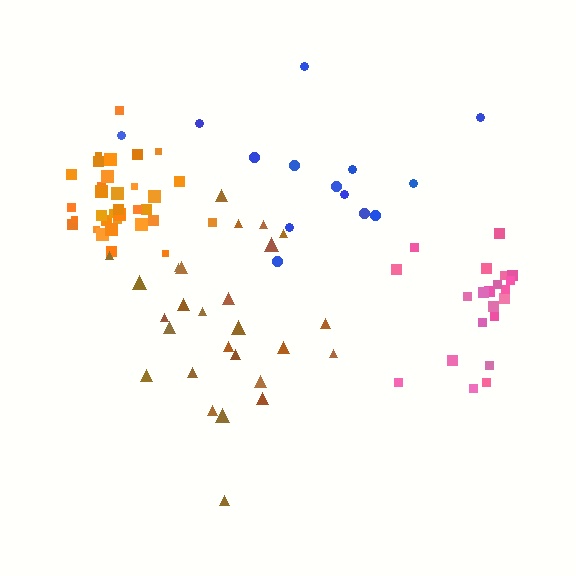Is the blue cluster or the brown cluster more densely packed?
Brown.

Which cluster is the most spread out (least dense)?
Blue.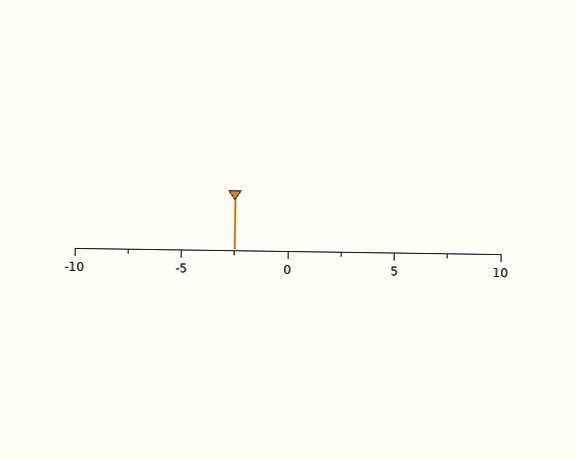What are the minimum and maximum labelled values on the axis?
The axis runs from -10 to 10.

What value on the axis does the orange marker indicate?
The marker indicates approximately -2.5.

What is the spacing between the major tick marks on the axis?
The major ticks are spaced 5 apart.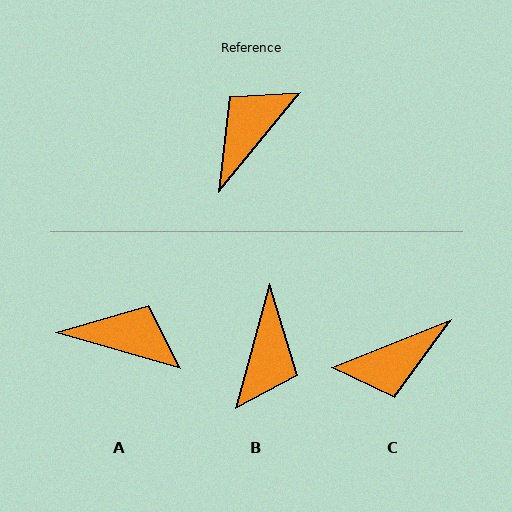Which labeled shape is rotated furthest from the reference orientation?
B, about 156 degrees away.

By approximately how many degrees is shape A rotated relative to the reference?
Approximately 67 degrees clockwise.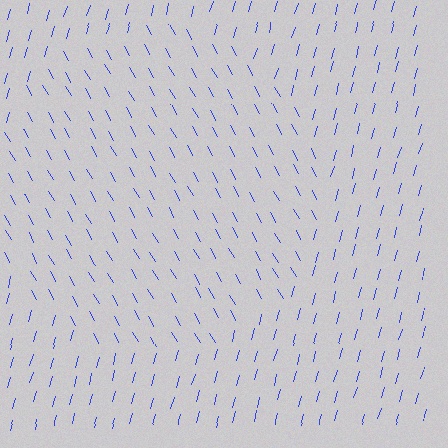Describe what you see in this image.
The image is filled with small blue line segments. A circle region in the image has lines oriented differently from the surrounding lines, creating a visible texture boundary.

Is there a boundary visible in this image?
Yes, there is a texture boundary formed by a change in line orientation.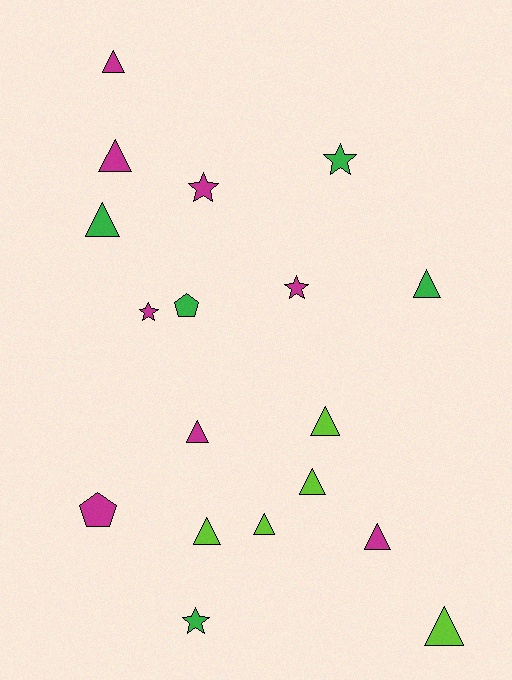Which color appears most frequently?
Magenta, with 8 objects.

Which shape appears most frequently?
Triangle, with 11 objects.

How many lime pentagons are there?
There are no lime pentagons.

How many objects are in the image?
There are 18 objects.